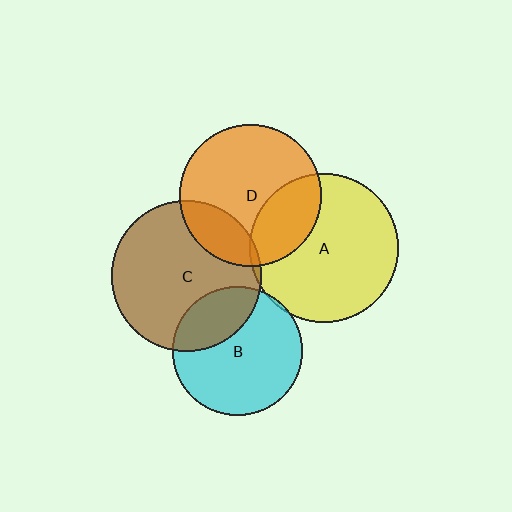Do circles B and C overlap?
Yes.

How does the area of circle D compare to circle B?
Approximately 1.2 times.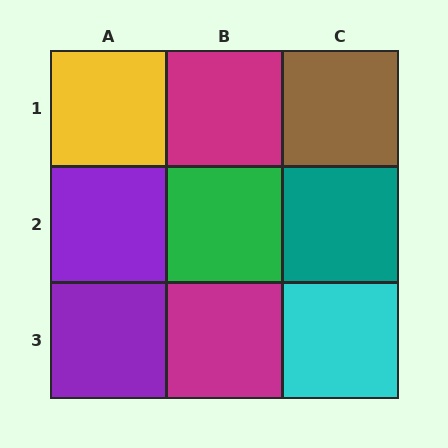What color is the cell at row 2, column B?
Green.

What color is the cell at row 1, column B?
Magenta.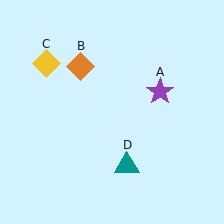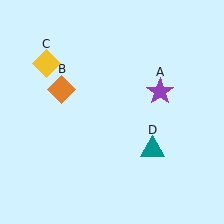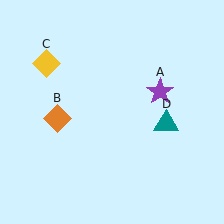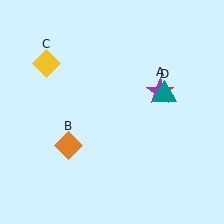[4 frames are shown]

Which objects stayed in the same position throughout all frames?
Purple star (object A) and yellow diamond (object C) remained stationary.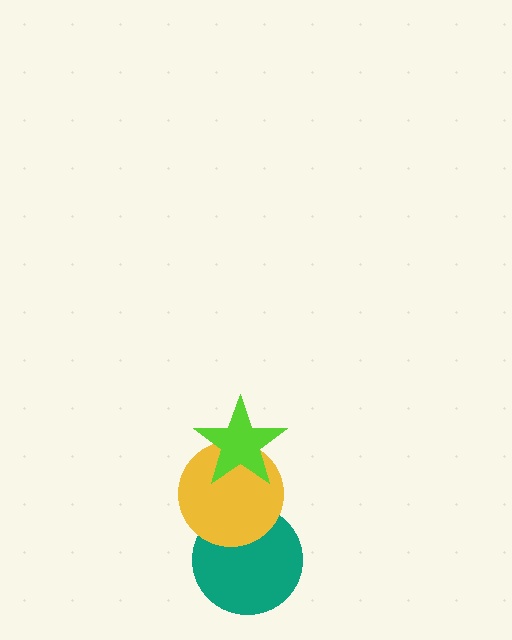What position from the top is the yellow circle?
The yellow circle is 2nd from the top.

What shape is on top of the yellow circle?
The lime star is on top of the yellow circle.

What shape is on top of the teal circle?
The yellow circle is on top of the teal circle.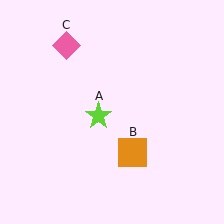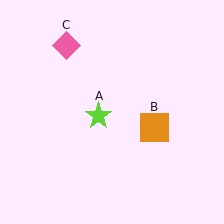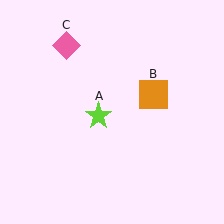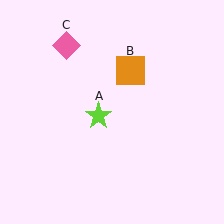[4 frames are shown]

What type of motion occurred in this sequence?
The orange square (object B) rotated counterclockwise around the center of the scene.